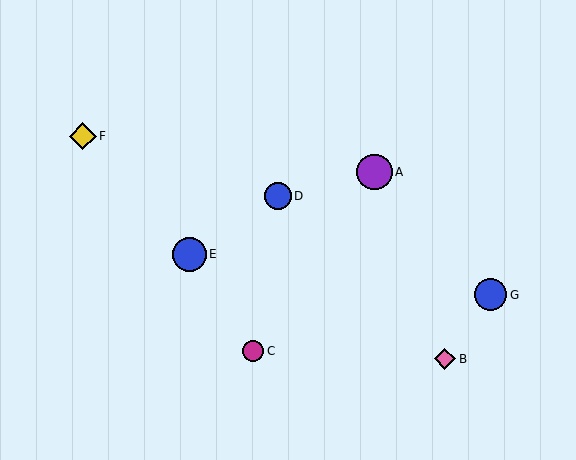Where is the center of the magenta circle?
The center of the magenta circle is at (253, 351).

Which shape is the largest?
The purple circle (labeled A) is the largest.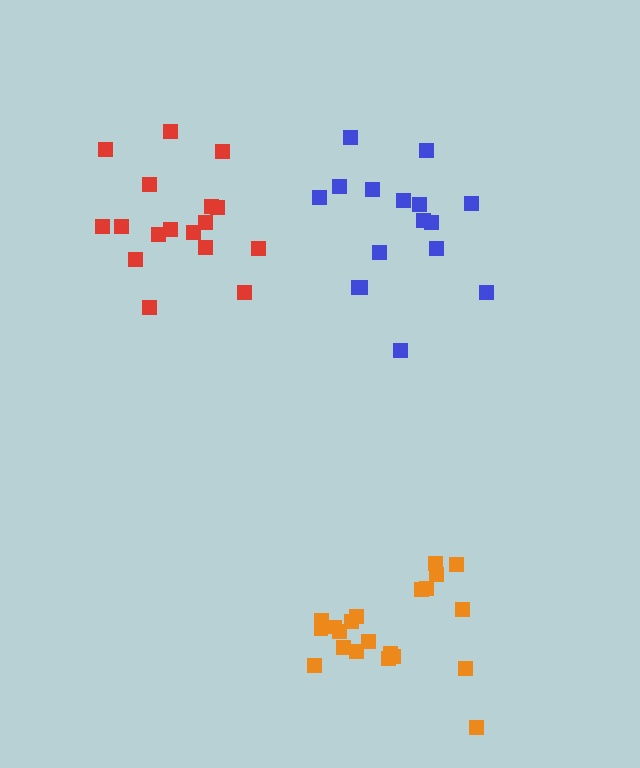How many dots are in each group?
Group 1: 21 dots, Group 2: 17 dots, Group 3: 16 dots (54 total).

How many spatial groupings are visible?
There are 3 spatial groupings.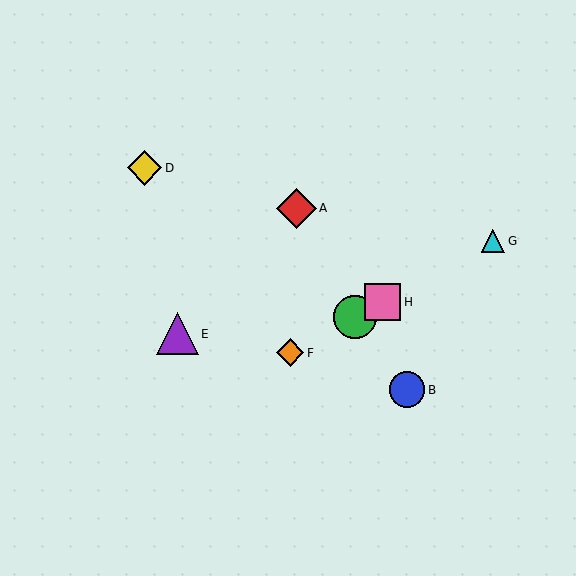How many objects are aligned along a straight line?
4 objects (C, F, G, H) are aligned along a straight line.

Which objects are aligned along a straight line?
Objects C, F, G, H are aligned along a straight line.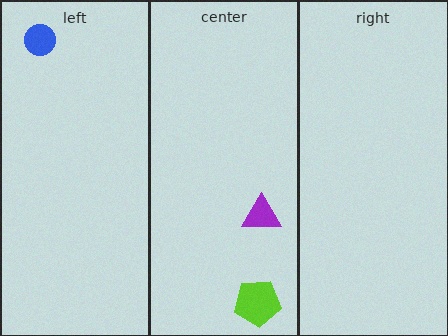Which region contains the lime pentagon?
The center region.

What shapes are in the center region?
The lime pentagon, the purple triangle.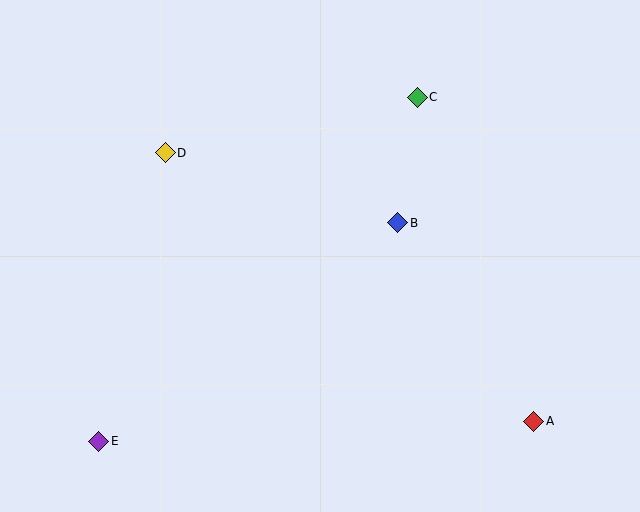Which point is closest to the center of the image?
Point B at (398, 223) is closest to the center.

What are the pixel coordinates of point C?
Point C is at (417, 97).